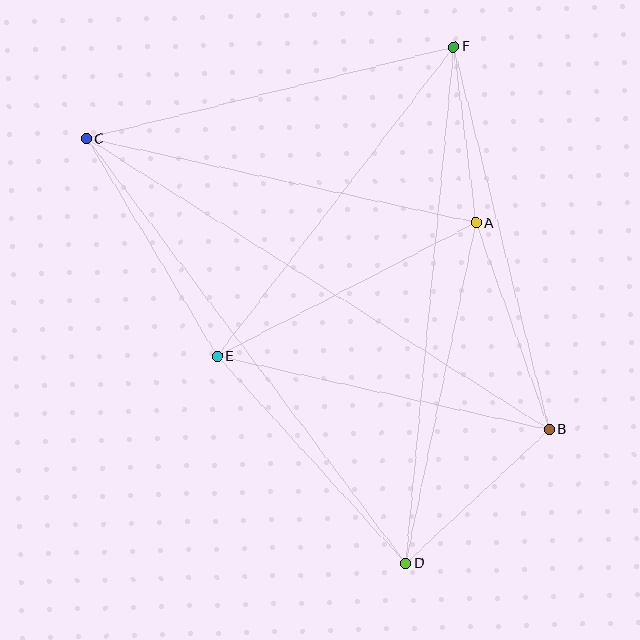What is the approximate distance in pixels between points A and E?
The distance between A and E is approximately 291 pixels.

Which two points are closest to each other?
Points A and F are closest to each other.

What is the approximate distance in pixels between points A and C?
The distance between A and C is approximately 398 pixels.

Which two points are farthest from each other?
Points B and C are farthest from each other.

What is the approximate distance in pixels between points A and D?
The distance between A and D is approximately 347 pixels.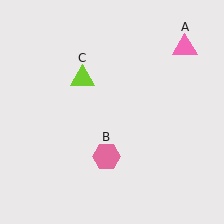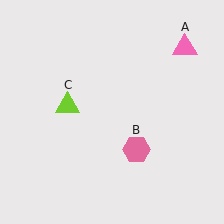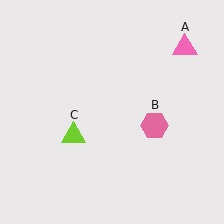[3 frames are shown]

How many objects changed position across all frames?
2 objects changed position: pink hexagon (object B), lime triangle (object C).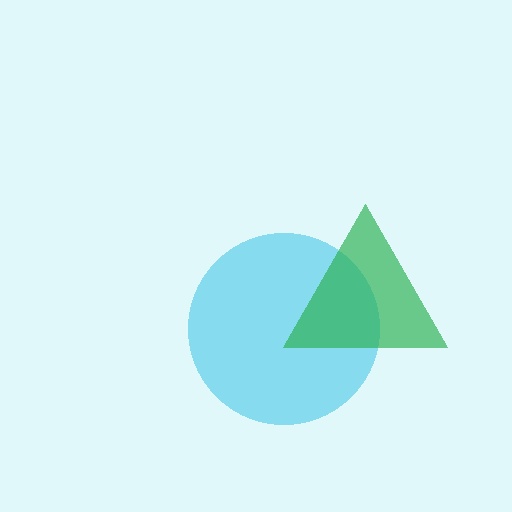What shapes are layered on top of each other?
The layered shapes are: a cyan circle, a green triangle.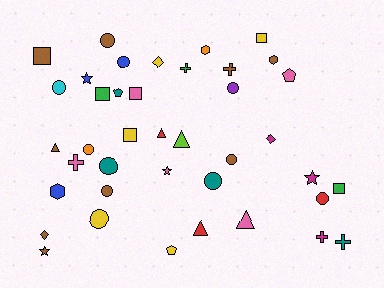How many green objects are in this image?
There are 3 green objects.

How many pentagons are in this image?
There are 3 pentagons.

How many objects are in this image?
There are 40 objects.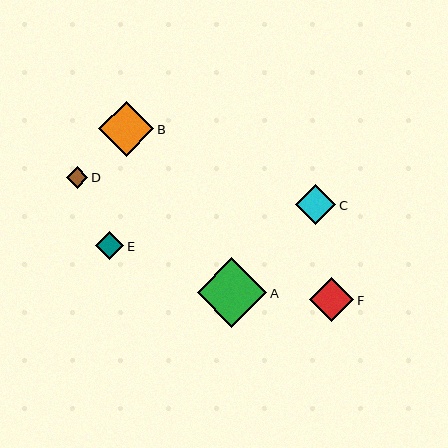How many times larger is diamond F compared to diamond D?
Diamond F is approximately 2.1 times the size of diamond D.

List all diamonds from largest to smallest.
From largest to smallest: A, B, F, C, E, D.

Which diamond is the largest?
Diamond A is the largest with a size of approximately 70 pixels.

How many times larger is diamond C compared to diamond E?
Diamond C is approximately 1.4 times the size of diamond E.